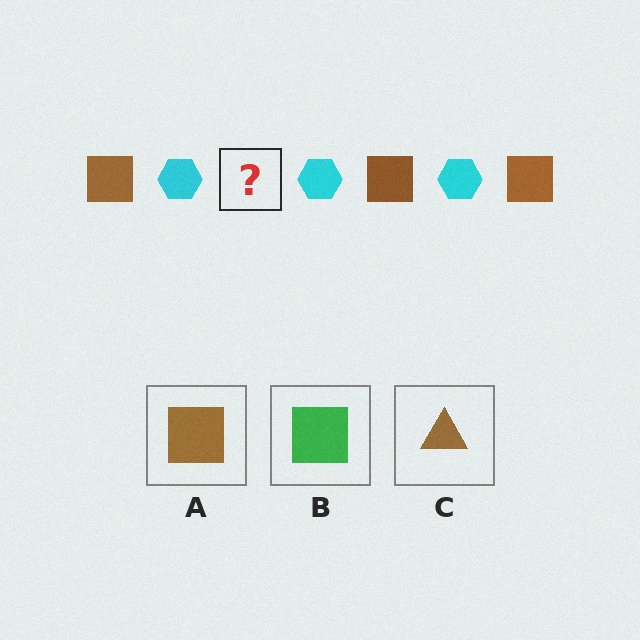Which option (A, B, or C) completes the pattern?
A.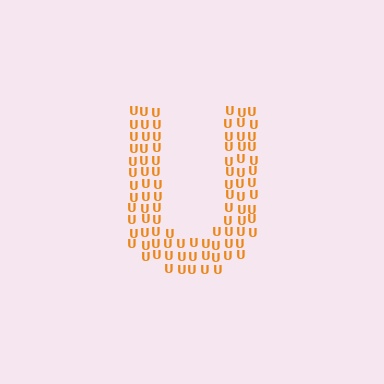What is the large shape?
The large shape is the letter U.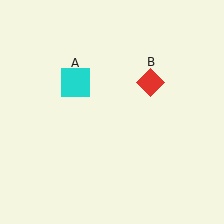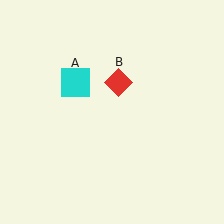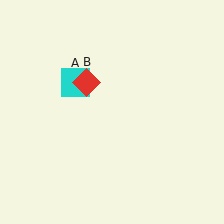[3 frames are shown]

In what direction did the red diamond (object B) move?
The red diamond (object B) moved left.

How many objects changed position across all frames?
1 object changed position: red diamond (object B).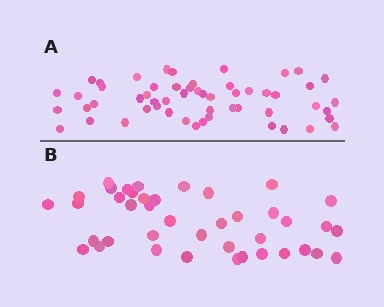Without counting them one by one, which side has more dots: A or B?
Region A (the top region) has more dots.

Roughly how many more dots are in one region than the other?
Region A has approximately 15 more dots than region B.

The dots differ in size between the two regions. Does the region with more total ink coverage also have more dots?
No. Region B has more total ink coverage because its dots are larger, but region A actually contains more individual dots. Total area can be misleading — the number of items is what matters here.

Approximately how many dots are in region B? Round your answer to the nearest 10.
About 40 dots. (The exact count is 41, which rounds to 40.)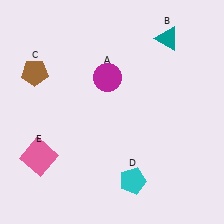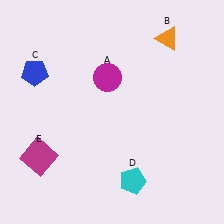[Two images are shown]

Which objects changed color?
B changed from teal to orange. C changed from brown to blue. E changed from pink to magenta.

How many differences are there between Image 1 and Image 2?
There are 3 differences between the two images.